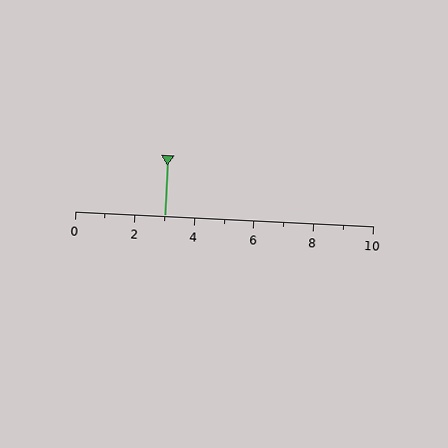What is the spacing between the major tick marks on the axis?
The major ticks are spaced 2 apart.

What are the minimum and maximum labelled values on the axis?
The axis runs from 0 to 10.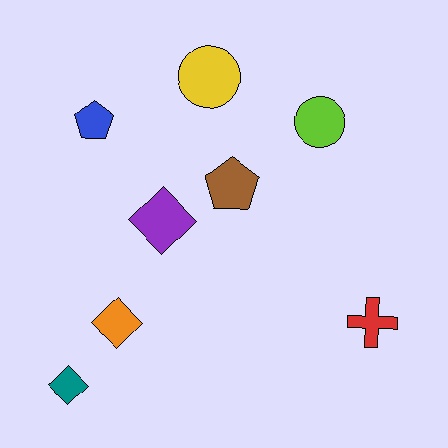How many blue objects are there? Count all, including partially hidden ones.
There is 1 blue object.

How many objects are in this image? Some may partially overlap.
There are 8 objects.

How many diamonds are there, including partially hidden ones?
There are 3 diamonds.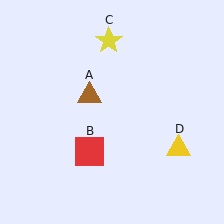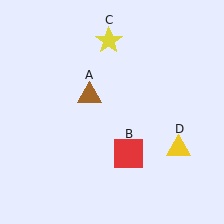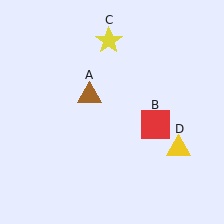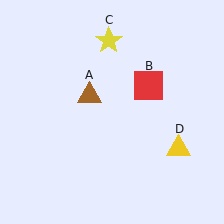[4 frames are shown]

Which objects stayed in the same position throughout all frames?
Brown triangle (object A) and yellow star (object C) and yellow triangle (object D) remained stationary.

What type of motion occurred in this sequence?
The red square (object B) rotated counterclockwise around the center of the scene.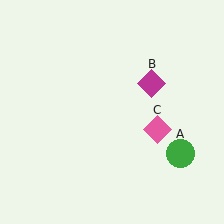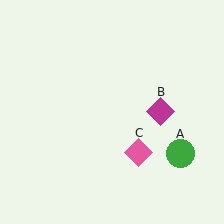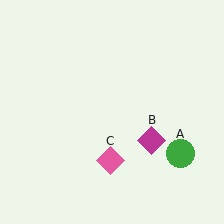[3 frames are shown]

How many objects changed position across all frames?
2 objects changed position: magenta diamond (object B), pink diamond (object C).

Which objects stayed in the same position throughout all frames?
Green circle (object A) remained stationary.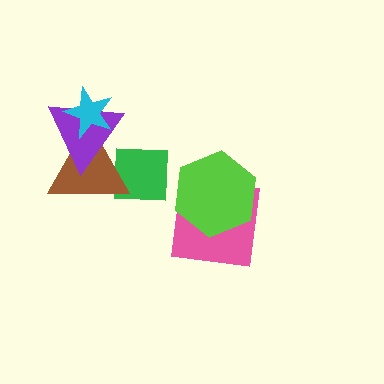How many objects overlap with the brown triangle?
3 objects overlap with the brown triangle.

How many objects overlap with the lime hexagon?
1 object overlaps with the lime hexagon.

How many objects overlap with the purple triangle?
2 objects overlap with the purple triangle.